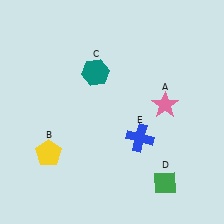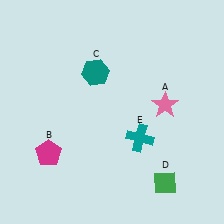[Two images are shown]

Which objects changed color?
B changed from yellow to magenta. E changed from blue to teal.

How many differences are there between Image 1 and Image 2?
There are 2 differences between the two images.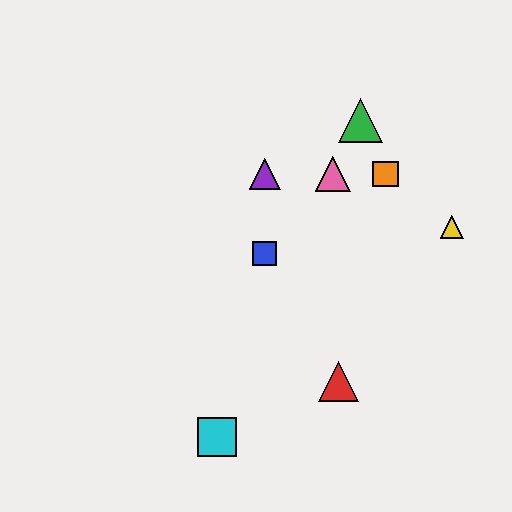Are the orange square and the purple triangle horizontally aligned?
Yes, both are at y≈174.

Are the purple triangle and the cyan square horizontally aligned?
No, the purple triangle is at y≈174 and the cyan square is at y≈437.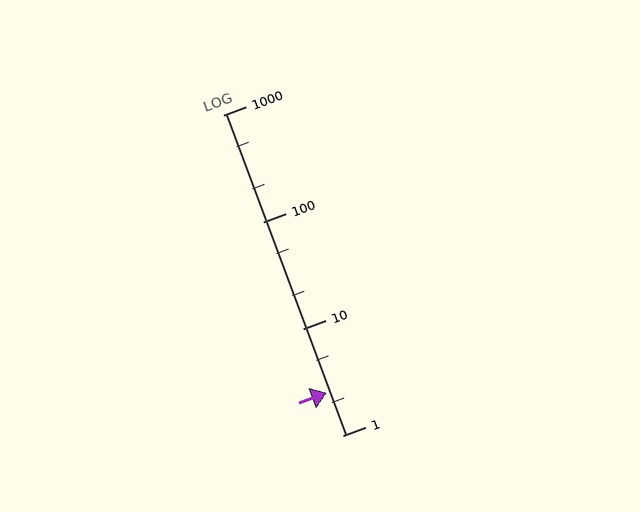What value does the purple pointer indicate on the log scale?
The pointer indicates approximately 2.5.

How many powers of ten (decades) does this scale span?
The scale spans 3 decades, from 1 to 1000.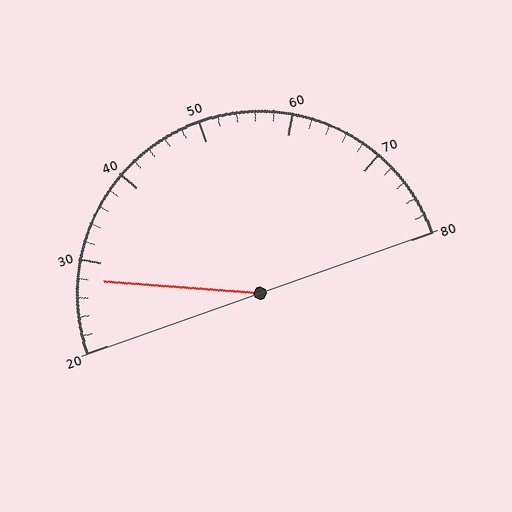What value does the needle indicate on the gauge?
The needle indicates approximately 28.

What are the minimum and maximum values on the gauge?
The gauge ranges from 20 to 80.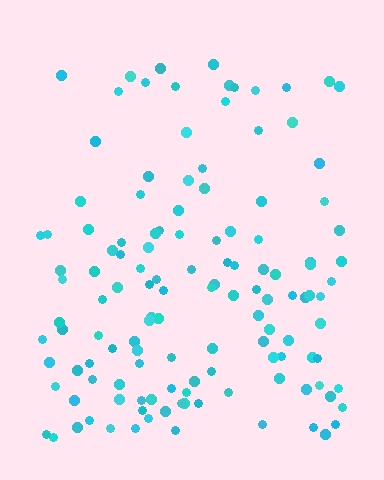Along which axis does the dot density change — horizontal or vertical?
Vertical.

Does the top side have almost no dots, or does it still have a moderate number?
Still a moderate number, just noticeably fewer than the bottom.